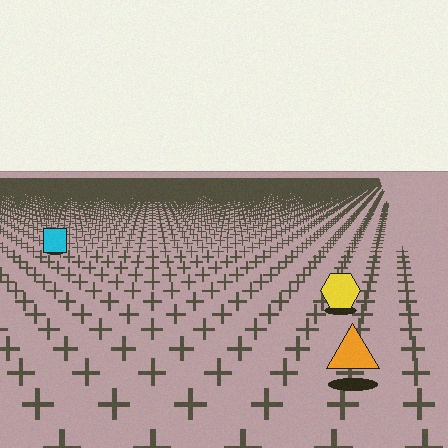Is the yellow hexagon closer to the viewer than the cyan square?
Yes. The yellow hexagon is closer — you can tell from the texture gradient: the ground texture is coarser near it.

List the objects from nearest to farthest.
From nearest to farthest: the orange triangle, the yellow hexagon, the cyan square.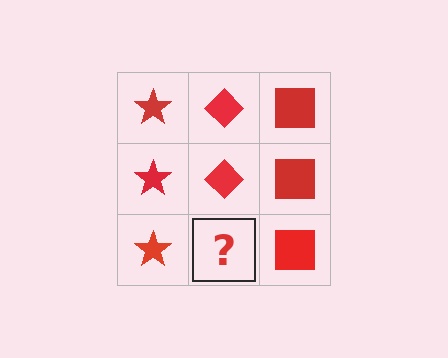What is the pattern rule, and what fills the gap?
The rule is that each column has a consistent shape. The gap should be filled with a red diamond.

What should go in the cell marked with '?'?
The missing cell should contain a red diamond.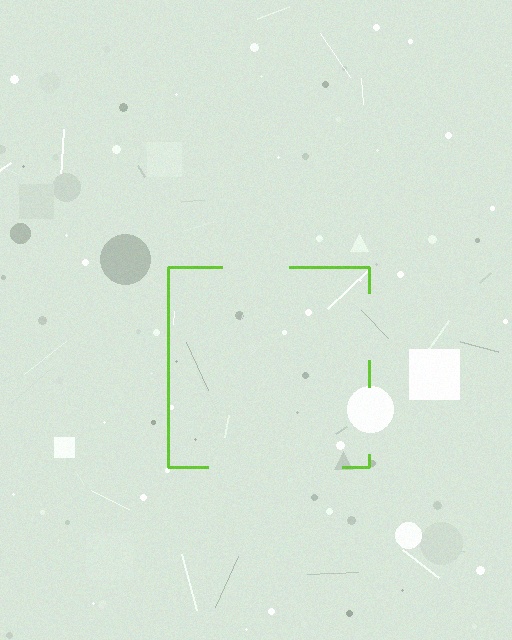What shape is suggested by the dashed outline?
The dashed outline suggests a square.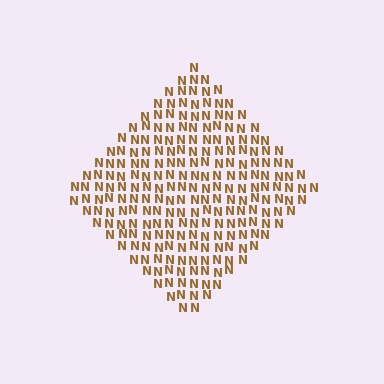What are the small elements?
The small elements are letter N's.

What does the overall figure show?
The overall figure shows a diamond.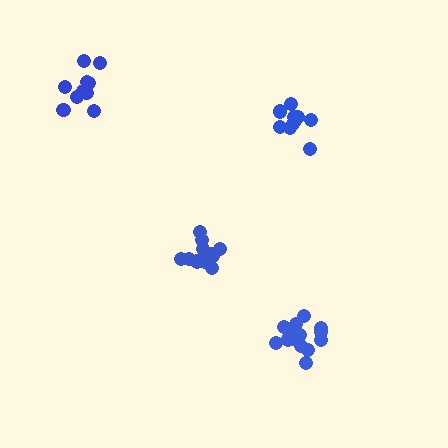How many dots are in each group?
Group 1: 10 dots, Group 2: 15 dots, Group 3: 12 dots, Group 4: 10 dots (47 total).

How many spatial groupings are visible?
There are 4 spatial groupings.